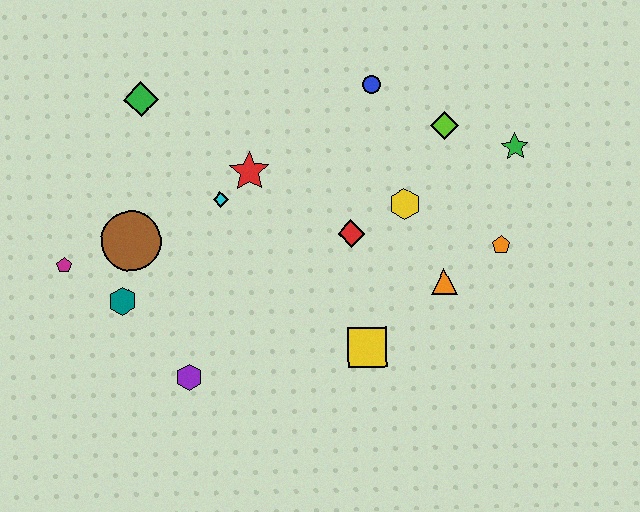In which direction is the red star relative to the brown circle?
The red star is to the right of the brown circle.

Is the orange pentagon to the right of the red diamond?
Yes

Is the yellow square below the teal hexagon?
Yes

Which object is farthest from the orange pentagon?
The magenta pentagon is farthest from the orange pentagon.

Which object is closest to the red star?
The cyan diamond is closest to the red star.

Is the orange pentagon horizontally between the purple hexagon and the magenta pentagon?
No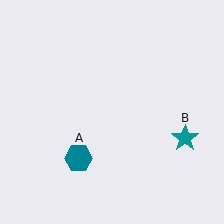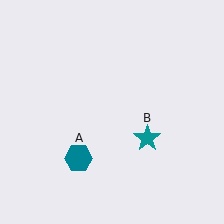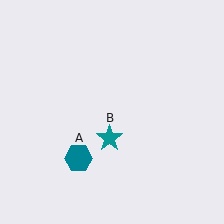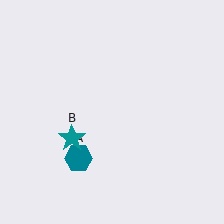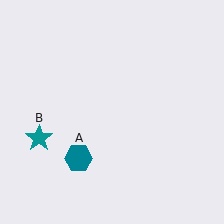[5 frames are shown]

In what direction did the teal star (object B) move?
The teal star (object B) moved left.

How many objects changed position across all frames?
1 object changed position: teal star (object B).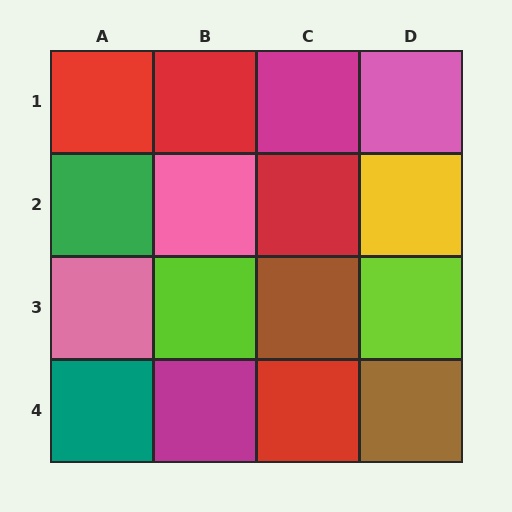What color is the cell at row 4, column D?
Brown.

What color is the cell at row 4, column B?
Magenta.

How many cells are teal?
1 cell is teal.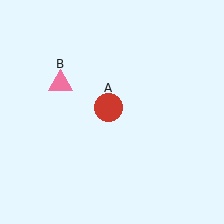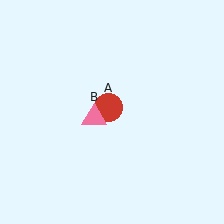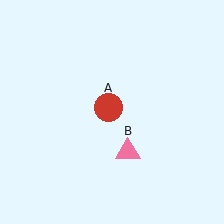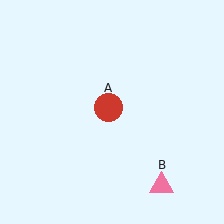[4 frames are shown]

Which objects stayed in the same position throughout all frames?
Red circle (object A) remained stationary.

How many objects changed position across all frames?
1 object changed position: pink triangle (object B).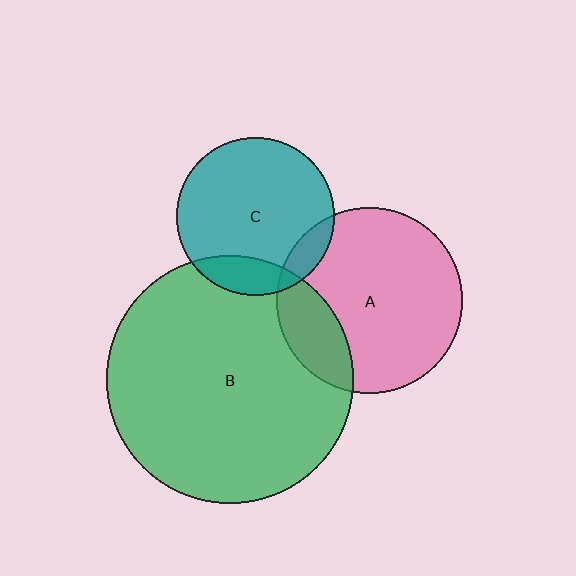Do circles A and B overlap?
Yes.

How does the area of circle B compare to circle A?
Approximately 1.8 times.